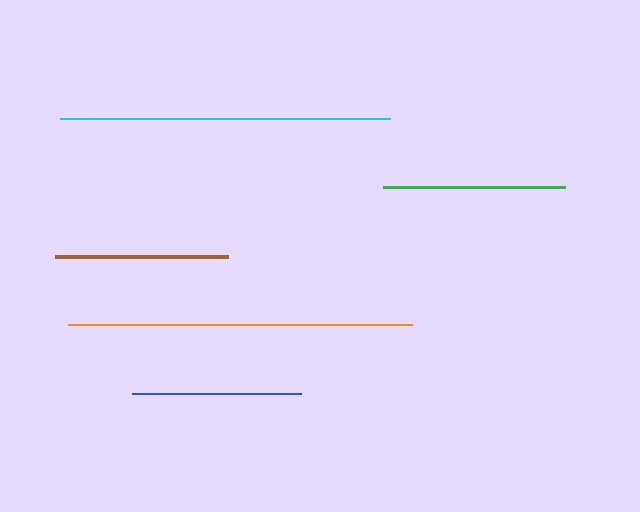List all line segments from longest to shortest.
From longest to shortest: orange, cyan, green, brown, blue.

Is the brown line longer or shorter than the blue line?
The brown line is longer than the blue line.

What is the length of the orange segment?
The orange segment is approximately 343 pixels long.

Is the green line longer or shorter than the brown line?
The green line is longer than the brown line.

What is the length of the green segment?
The green segment is approximately 182 pixels long.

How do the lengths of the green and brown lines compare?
The green and brown lines are approximately the same length.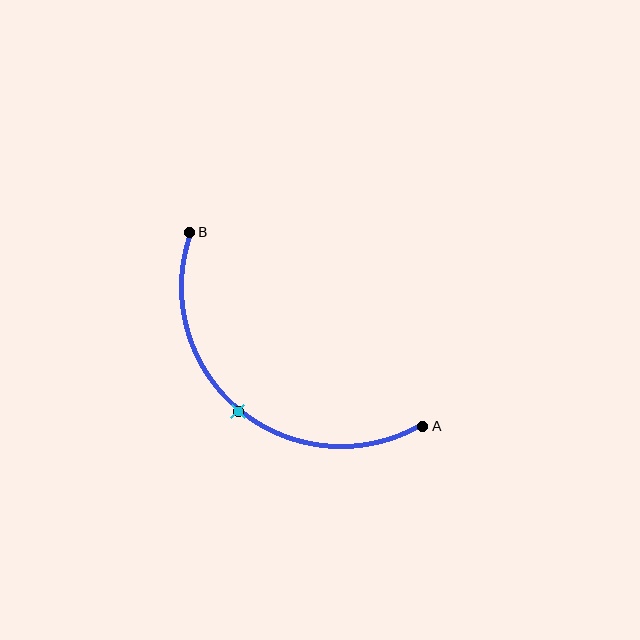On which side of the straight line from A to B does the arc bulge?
The arc bulges below and to the left of the straight line connecting A and B.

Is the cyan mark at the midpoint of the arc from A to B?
Yes. The cyan mark lies on the arc at equal arc-length from both A and B — it is the arc midpoint.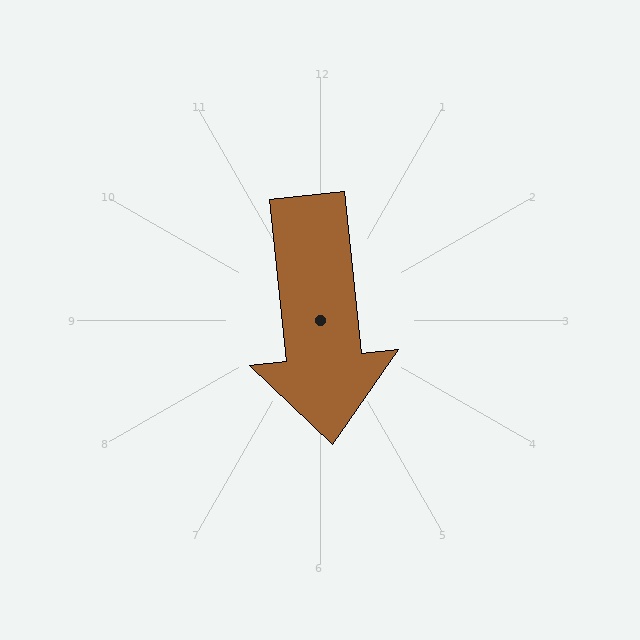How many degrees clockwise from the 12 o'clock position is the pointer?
Approximately 174 degrees.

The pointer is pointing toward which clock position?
Roughly 6 o'clock.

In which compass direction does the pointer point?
South.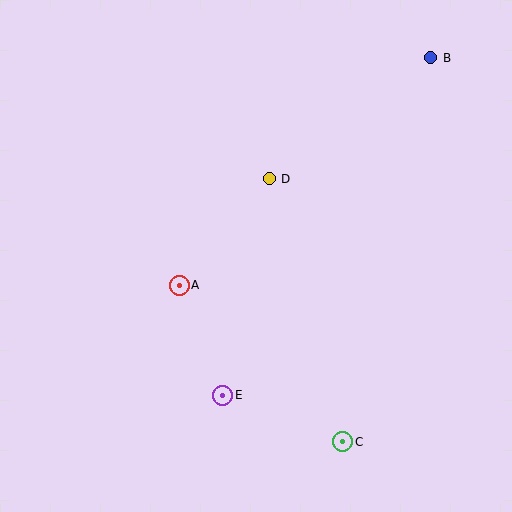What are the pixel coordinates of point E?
Point E is at (223, 395).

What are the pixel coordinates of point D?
Point D is at (269, 179).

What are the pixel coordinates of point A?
Point A is at (179, 285).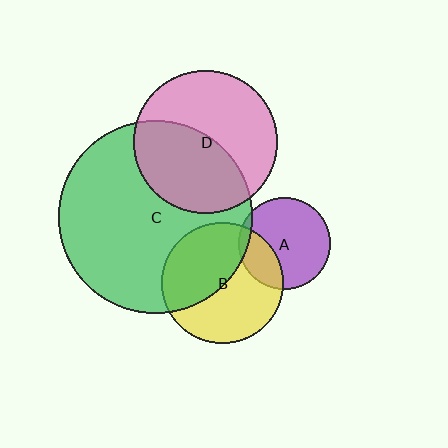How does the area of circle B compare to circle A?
Approximately 1.7 times.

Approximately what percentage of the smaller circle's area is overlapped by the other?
Approximately 25%.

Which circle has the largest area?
Circle C (green).